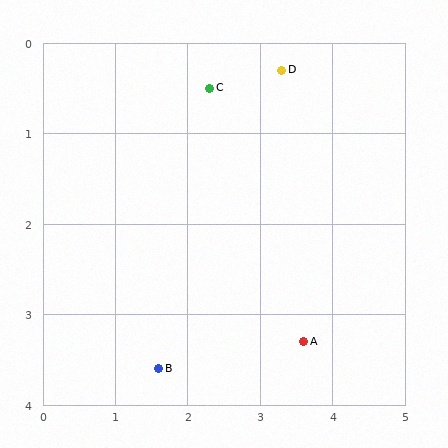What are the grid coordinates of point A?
Point A is at approximately (3.6, 3.3).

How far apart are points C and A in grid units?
Points C and A are about 3.1 grid units apart.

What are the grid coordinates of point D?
Point D is at approximately (3.3, 0.3).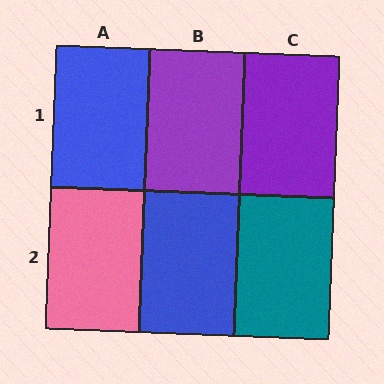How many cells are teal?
1 cell is teal.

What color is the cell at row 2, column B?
Blue.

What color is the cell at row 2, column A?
Pink.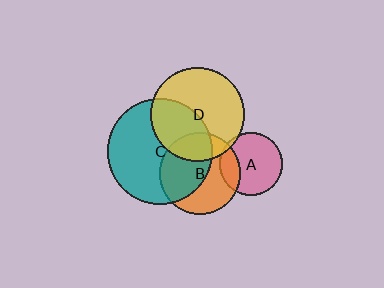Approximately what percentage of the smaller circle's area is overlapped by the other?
Approximately 5%.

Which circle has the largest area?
Circle C (teal).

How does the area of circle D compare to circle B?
Approximately 1.3 times.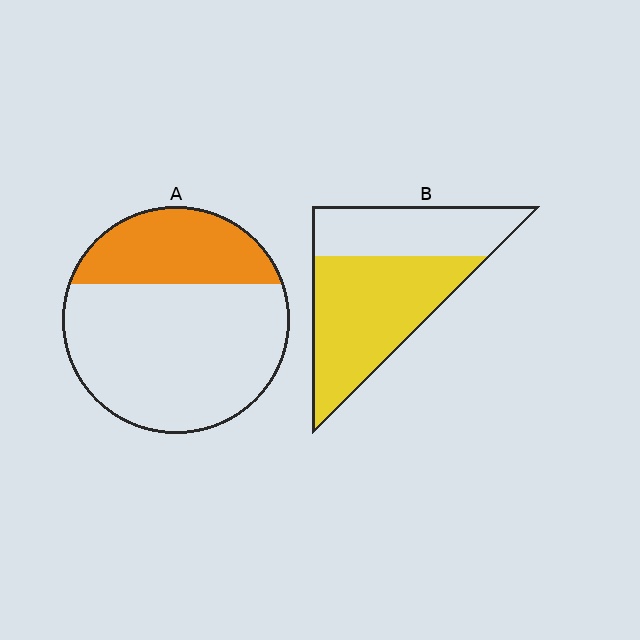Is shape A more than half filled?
No.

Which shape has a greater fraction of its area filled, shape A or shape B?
Shape B.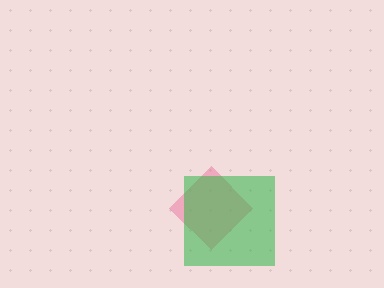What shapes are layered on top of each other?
The layered shapes are: a pink diamond, a green square.